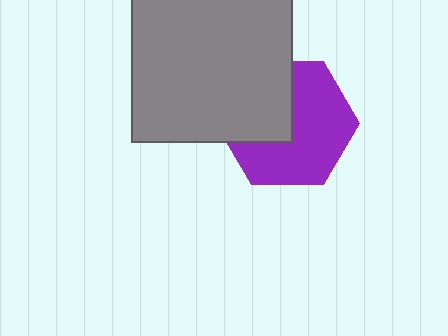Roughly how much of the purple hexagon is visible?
About half of it is visible (roughly 61%).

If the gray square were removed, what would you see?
You would see the complete purple hexagon.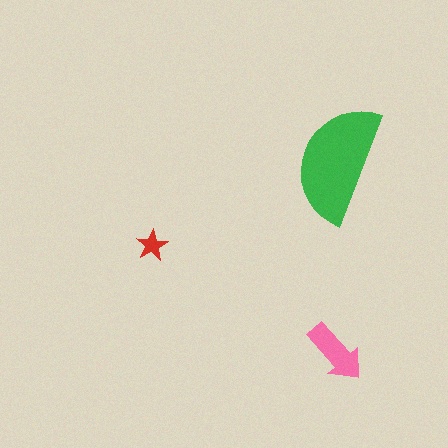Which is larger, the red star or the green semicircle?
The green semicircle.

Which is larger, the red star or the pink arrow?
The pink arrow.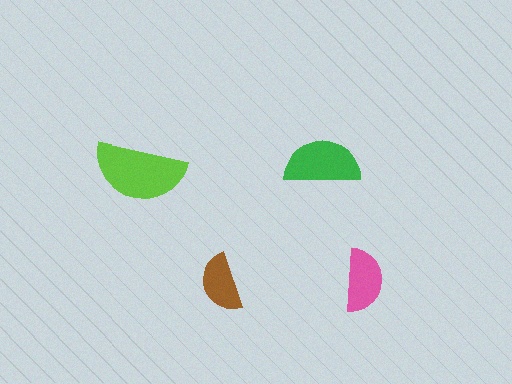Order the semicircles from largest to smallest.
the lime one, the green one, the pink one, the brown one.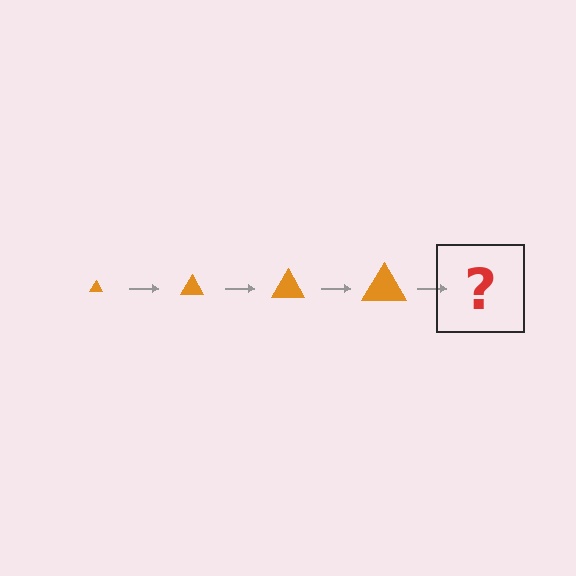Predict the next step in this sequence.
The next step is an orange triangle, larger than the previous one.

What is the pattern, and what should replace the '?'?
The pattern is that the triangle gets progressively larger each step. The '?' should be an orange triangle, larger than the previous one.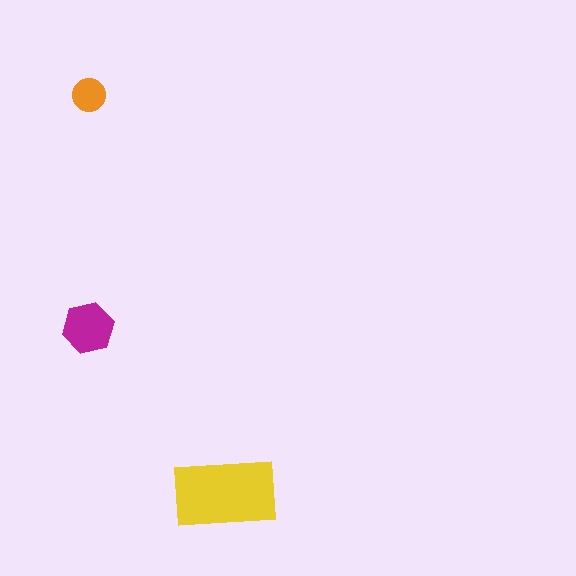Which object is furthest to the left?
The magenta hexagon is leftmost.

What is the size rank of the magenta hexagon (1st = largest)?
2nd.